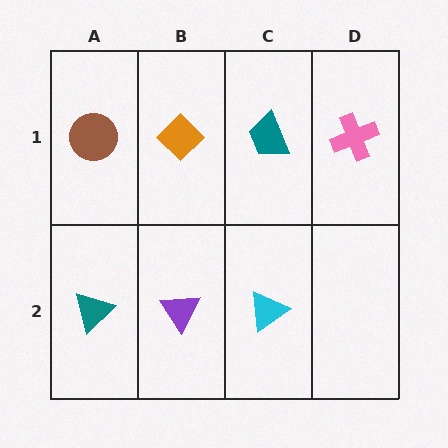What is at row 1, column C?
A teal trapezoid.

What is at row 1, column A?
A brown circle.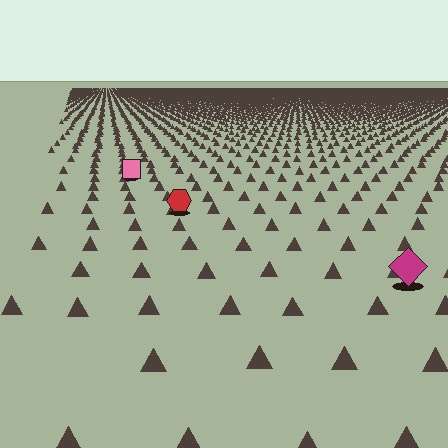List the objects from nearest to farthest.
From nearest to farthest: the magenta diamond, the red hexagon, the pink square.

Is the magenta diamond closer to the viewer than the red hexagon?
Yes. The magenta diamond is closer — you can tell from the texture gradient: the ground texture is coarser near it.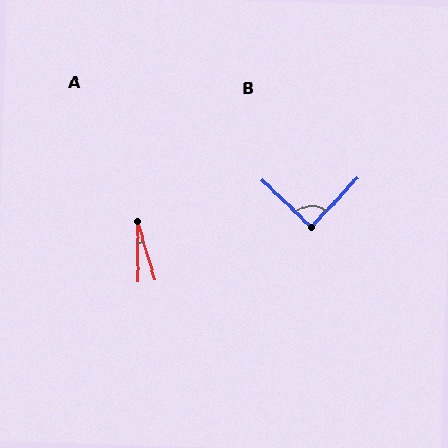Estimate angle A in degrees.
Approximately 16 degrees.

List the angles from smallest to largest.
A (16°), B (89°).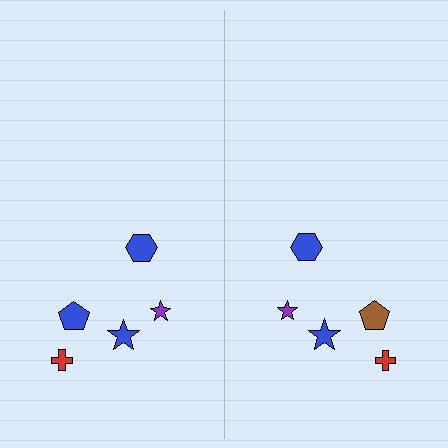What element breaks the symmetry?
The brown pentagon on the right side breaks the symmetry — its mirror counterpart is blue.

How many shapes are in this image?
There are 10 shapes in this image.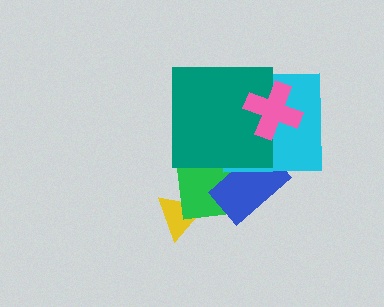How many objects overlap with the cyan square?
4 objects overlap with the cyan square.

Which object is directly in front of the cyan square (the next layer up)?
The teal square is directly in front of the cyan square.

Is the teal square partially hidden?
Yes, it is partially covered by another shape.